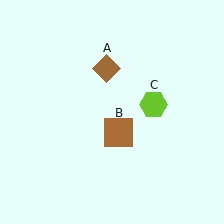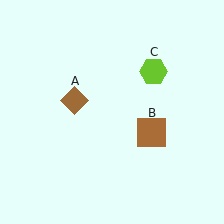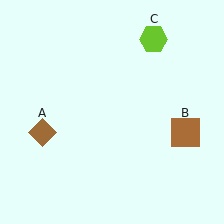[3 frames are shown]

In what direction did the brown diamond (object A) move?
The brown diamond (object A) moved down and to the left.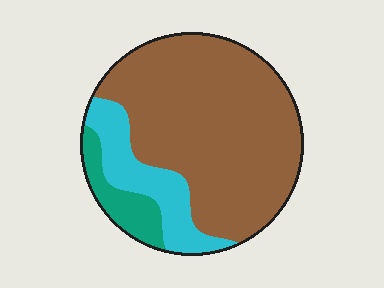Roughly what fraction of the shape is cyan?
Cyan takes up about one sixth (1/6) of the shape.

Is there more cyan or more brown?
Brown.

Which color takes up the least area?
Teal, at roughly 10%.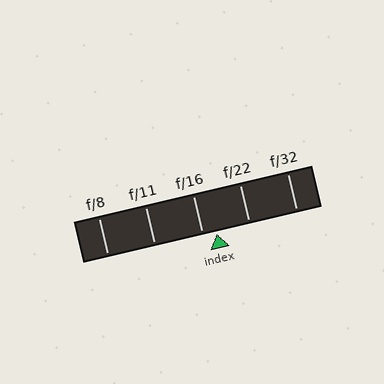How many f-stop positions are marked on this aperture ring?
There are 5 f-stop positions marked.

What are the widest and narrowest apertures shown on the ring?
The widest aperture shown is f/8 and the narrowest is f/32.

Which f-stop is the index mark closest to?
The index mark is closest to f/16.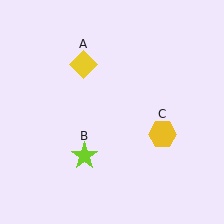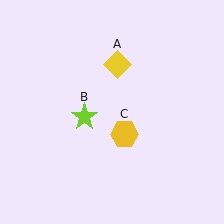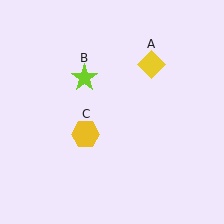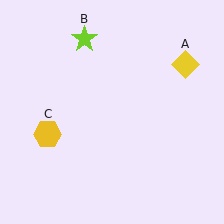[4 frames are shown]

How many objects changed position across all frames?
3 objects changed position: yellow diamond (object A), lime star (object B), yellow hexagon (object C).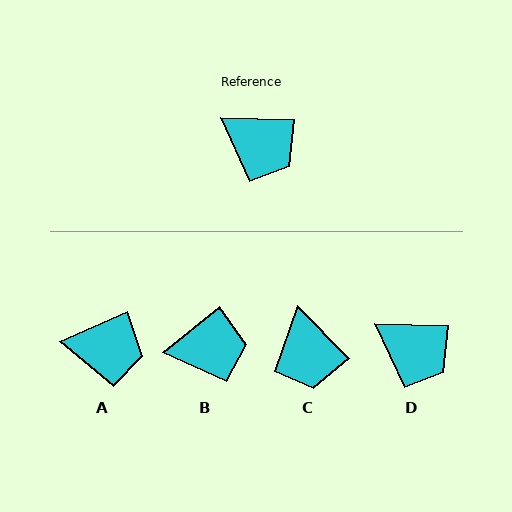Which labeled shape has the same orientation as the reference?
D.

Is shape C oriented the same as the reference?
No, it is off by about 44 degrees.